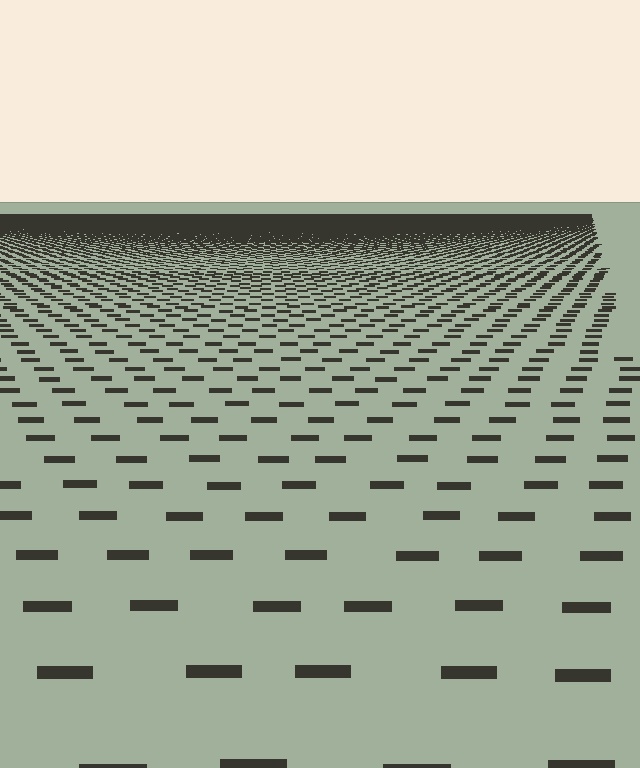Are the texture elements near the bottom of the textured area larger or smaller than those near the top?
Larger. Near the bottom, elements are closer to the viewer and appear at a bigger on-screen size.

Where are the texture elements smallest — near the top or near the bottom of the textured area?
Near the top.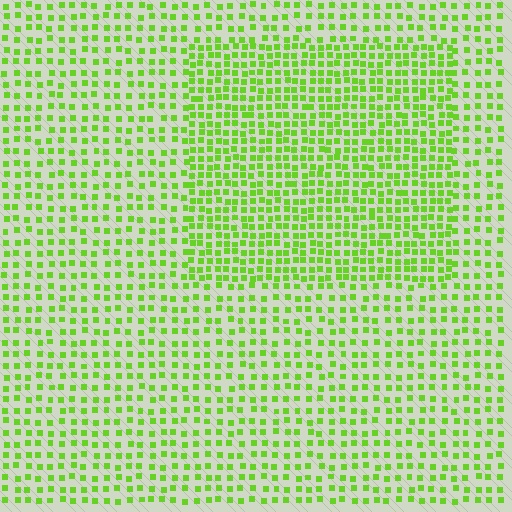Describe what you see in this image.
The image contains small lime elements arranged at two different densities. A rectangle-shaped region is visible where the elements are more densely packed than the surrounding area.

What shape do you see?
I see a rectangle.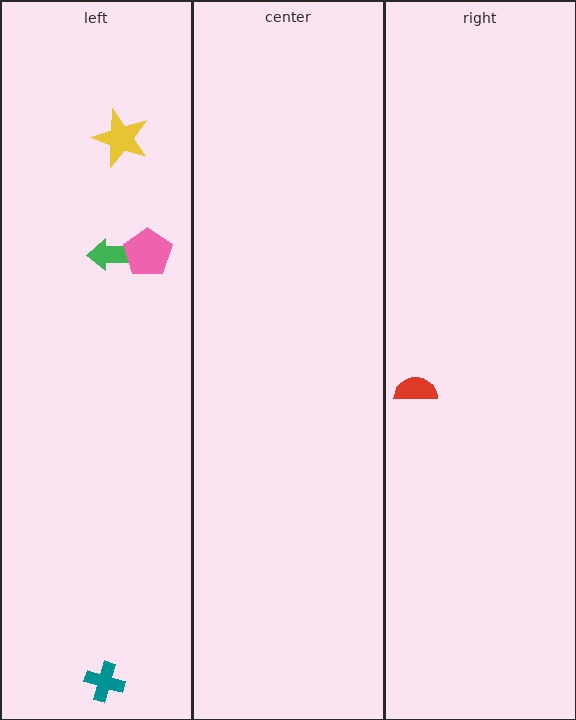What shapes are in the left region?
The teal cross, the green arrow, the yellow star, the pink pentagon.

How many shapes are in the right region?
1.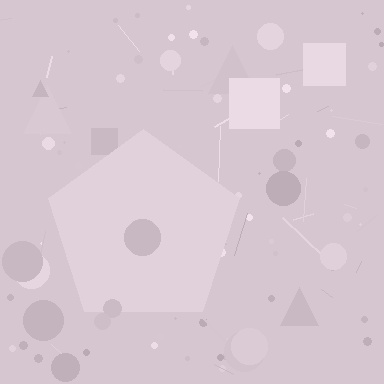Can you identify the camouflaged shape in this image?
The camouflaged shape is a pentagon.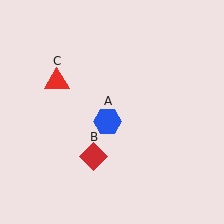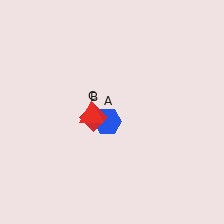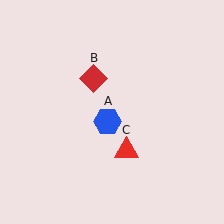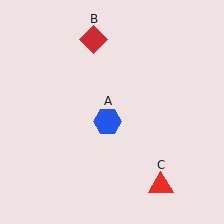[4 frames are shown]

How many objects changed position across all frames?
2 objects changed position: red diamond (object B), red triangle (object C).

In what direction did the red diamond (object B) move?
The red diamond (object B) moved up.